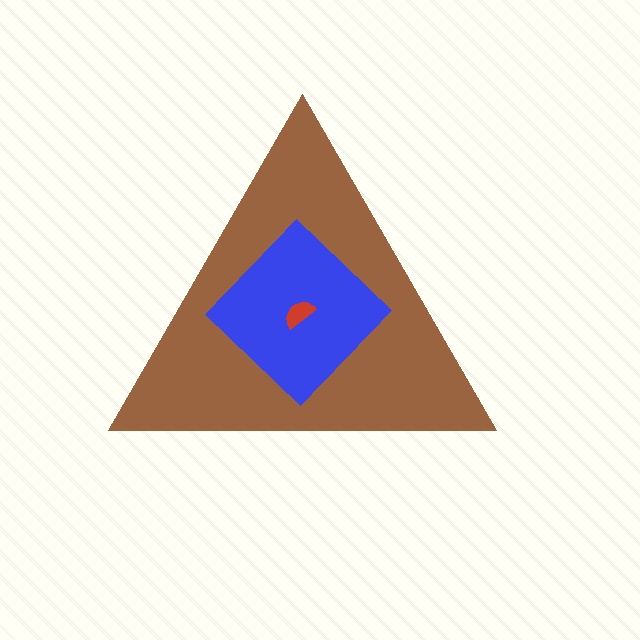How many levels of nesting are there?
3.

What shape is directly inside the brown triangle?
The blue diamond.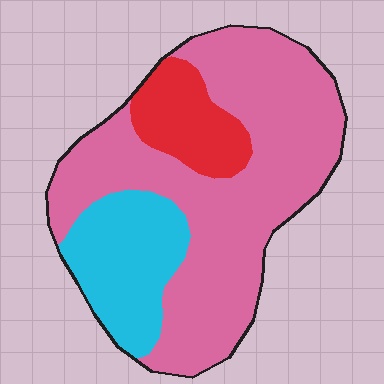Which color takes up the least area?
Red, at roughly 15%.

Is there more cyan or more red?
Cyan.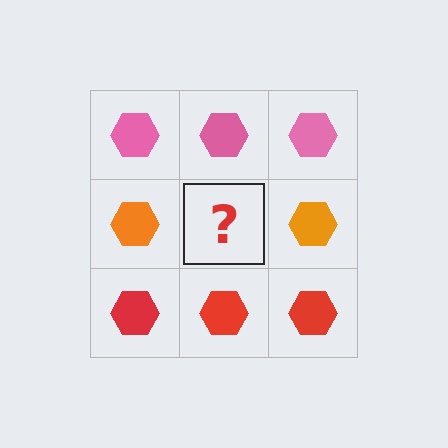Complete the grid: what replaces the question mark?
The question mark should be replaced with an orange hexagon.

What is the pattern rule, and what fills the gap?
The rule is that each row has a consistent color. The gap should be filled with an orange hexagon.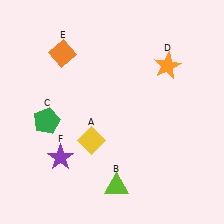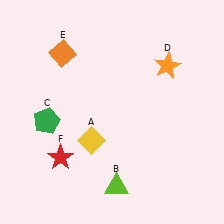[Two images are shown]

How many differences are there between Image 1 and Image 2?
There is 1 difference between the two images.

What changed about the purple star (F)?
In Image 1, F is purple. In Image 2, it changed to red.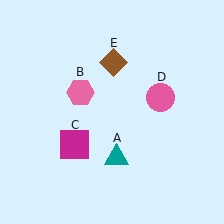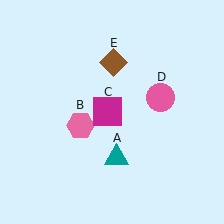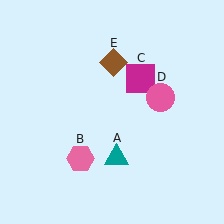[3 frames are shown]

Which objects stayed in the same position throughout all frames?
Teal triangle (object A) and pink circle (object D) and brown diamond (object E) remained stationary.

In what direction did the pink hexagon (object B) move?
The pink hexagon (object B) moved down.